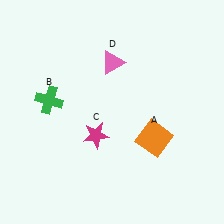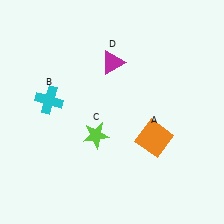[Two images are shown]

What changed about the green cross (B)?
In Image 1, B is green. In Image 2, it changed to cyan.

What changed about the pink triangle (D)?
In Image 1, D is pink. In Image 2, it changed to magenta.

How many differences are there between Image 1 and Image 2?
There are 3 differences between the two images.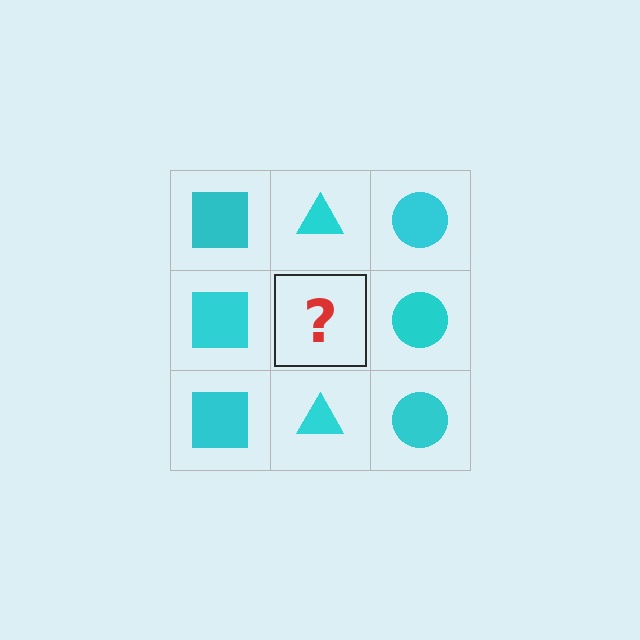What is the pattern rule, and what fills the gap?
The rule is that each column has a consistent shape. The gap should be filled with a cyan triangle.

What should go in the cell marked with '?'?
The missing cell should contain a cyan triangle.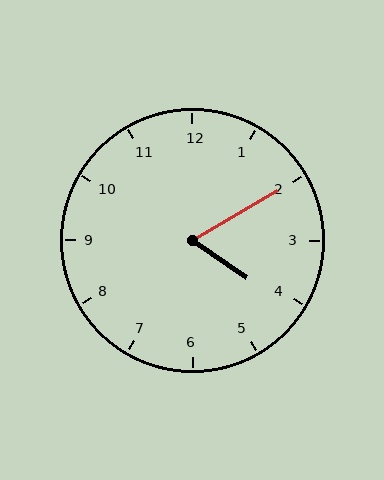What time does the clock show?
4:10.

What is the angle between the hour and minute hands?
Approximately 65 degrees.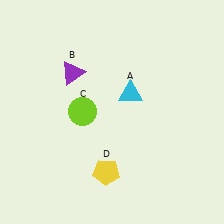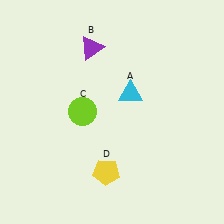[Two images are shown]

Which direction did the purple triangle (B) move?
The purple triangle (B) moved up.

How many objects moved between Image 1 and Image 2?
1 object moved between the two images.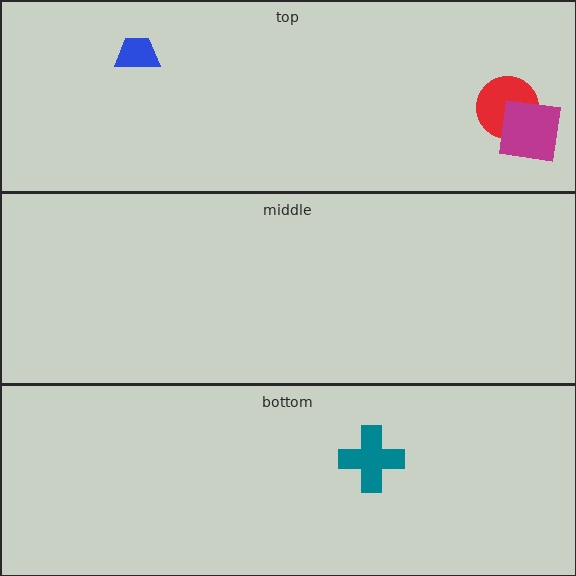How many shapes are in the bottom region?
1.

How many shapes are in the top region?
3.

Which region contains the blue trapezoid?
The top region.